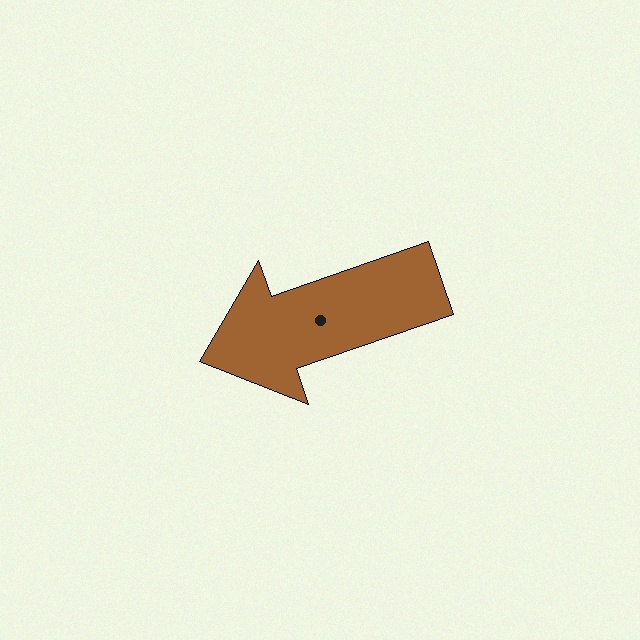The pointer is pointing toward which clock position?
Roughly 8 o'clock.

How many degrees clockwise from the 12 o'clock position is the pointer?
Approximately 251 degrees.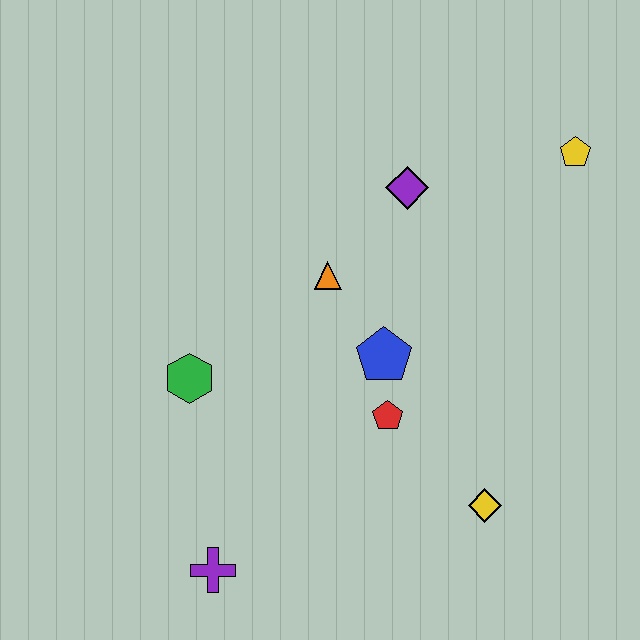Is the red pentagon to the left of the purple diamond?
Yes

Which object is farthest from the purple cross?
The yellow pentagon is farthest from the purple cross.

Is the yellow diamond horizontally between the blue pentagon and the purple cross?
No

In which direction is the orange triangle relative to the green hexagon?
The orange triangle is to the right of the green hexagon.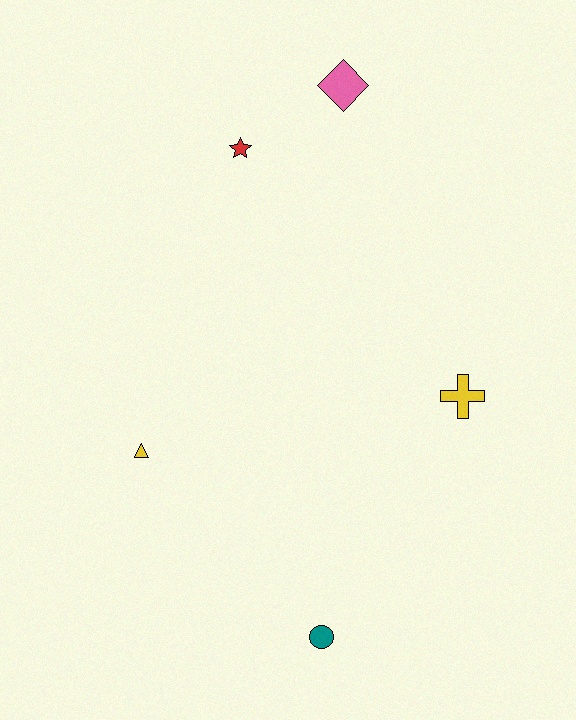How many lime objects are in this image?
There are no lime objects.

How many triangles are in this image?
There is 1 triangle.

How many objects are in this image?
There are 5 objects.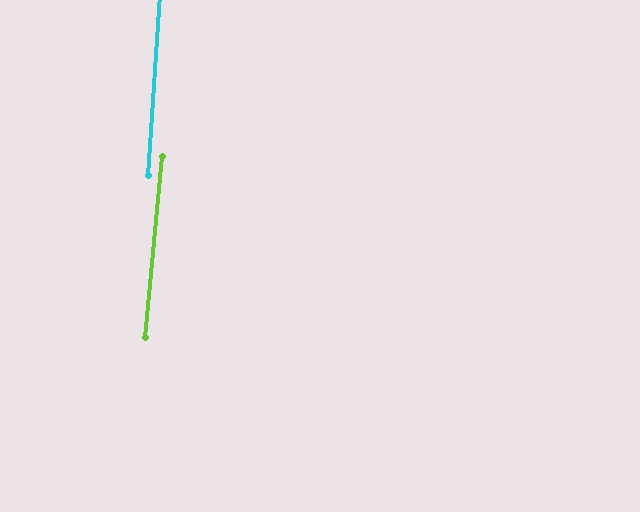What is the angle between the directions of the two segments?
Approximately 1 degree.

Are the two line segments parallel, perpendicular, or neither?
Parallel — their directions differ by only 1.4°.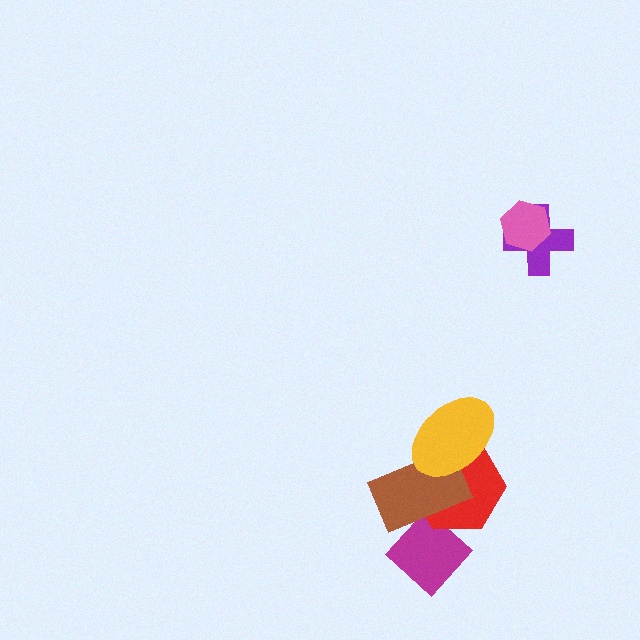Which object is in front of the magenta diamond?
The brown rectangle is in front of the magenta diamond.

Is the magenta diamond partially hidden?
Yes, it is partially covered by another shape.